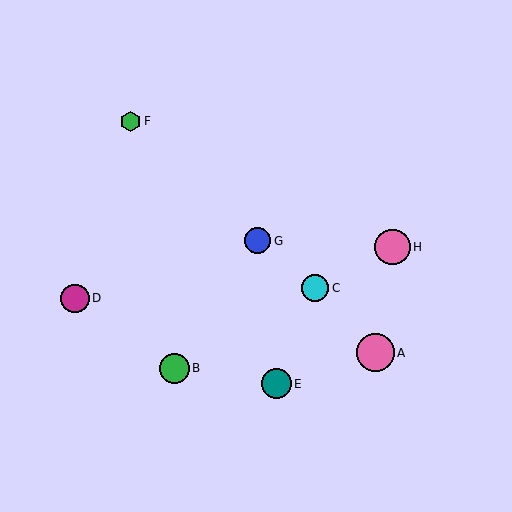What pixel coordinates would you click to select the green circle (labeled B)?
Click at (174, 368) to select the green circle B.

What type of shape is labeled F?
Shape F is a green hexagon.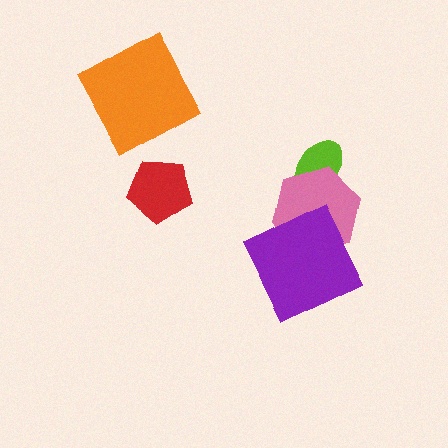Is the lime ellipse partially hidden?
Yes, it is partially covered by another shape.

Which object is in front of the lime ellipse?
The pink hexagon is in front of the lime ellipse.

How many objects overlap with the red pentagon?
0 objects overlap with the red pentagon.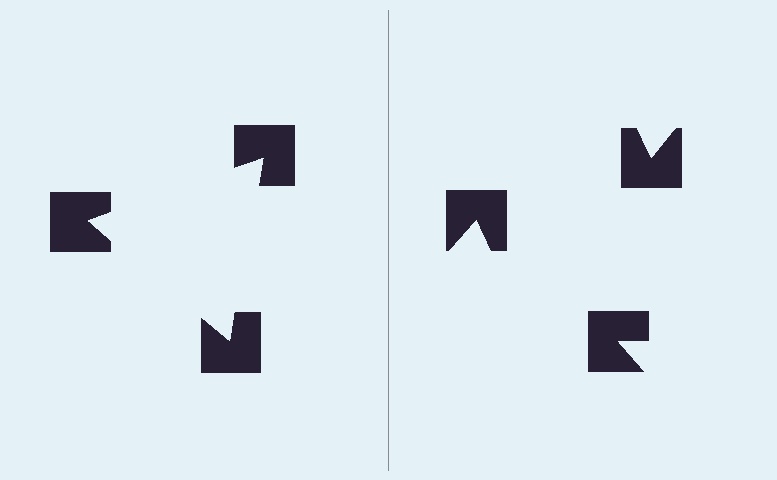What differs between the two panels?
The notched squares are positioned identically on both sides; only the wedge orientations differ. On the left they align to a triangle; on the right they are misaligned.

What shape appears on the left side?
An illusory triangle.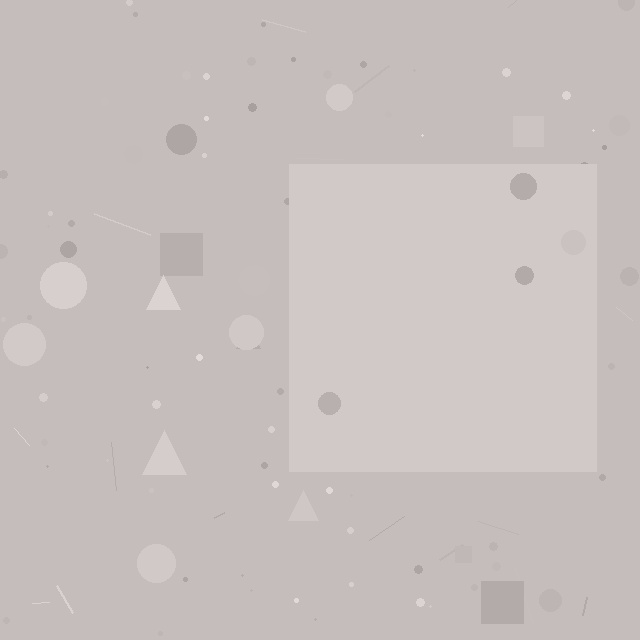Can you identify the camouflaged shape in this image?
The camouflaged shape is a square.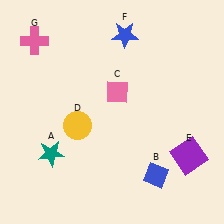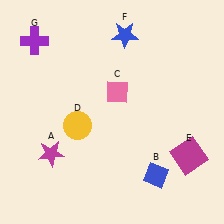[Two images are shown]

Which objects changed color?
A changed from teal to magenta. E changed from purple to magenta. G changed from pink to purple.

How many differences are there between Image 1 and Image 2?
There are 3 differences between the two images.